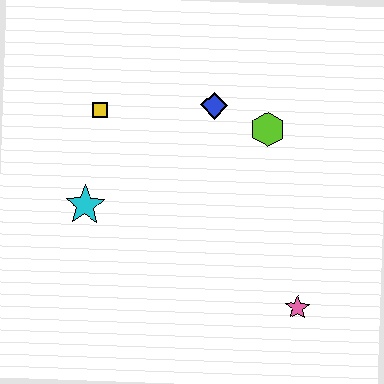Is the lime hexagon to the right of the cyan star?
Yes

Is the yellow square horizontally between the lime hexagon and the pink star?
No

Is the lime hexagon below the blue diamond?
Yes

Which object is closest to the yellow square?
The cyan star is closest to the yellow square.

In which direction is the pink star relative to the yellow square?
The pink star is to the right of the yellow square.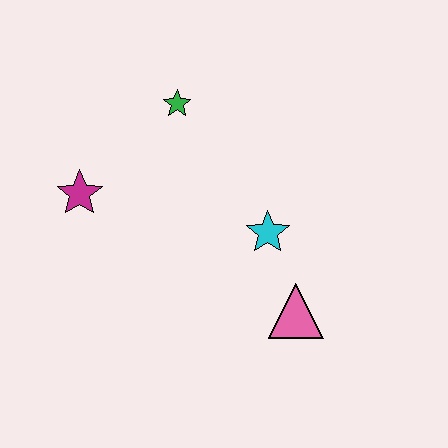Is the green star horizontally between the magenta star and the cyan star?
Yes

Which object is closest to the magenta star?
The green star is closest to the magenta star.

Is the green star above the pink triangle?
Yes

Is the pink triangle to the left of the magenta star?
No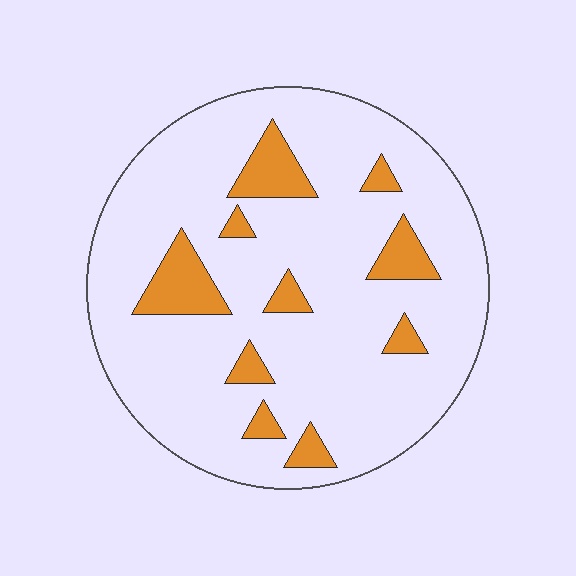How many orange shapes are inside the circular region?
10.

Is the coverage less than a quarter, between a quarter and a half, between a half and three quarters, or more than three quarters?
Less than a quarter.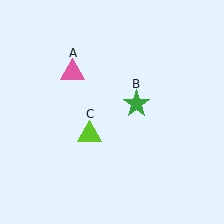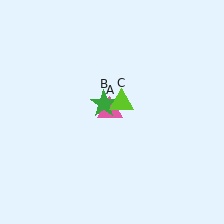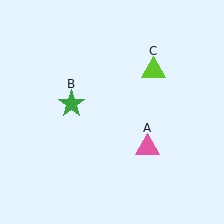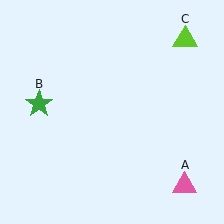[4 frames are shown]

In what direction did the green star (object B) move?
The green star (object B) moved left.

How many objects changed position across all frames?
3 objects changed position: pink triangle (object A), green star (object B), lime triangle (object C).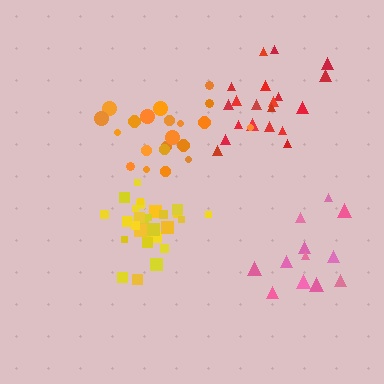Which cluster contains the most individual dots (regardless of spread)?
Yellow (29).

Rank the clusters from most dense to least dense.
yellow, red, orange, pink.